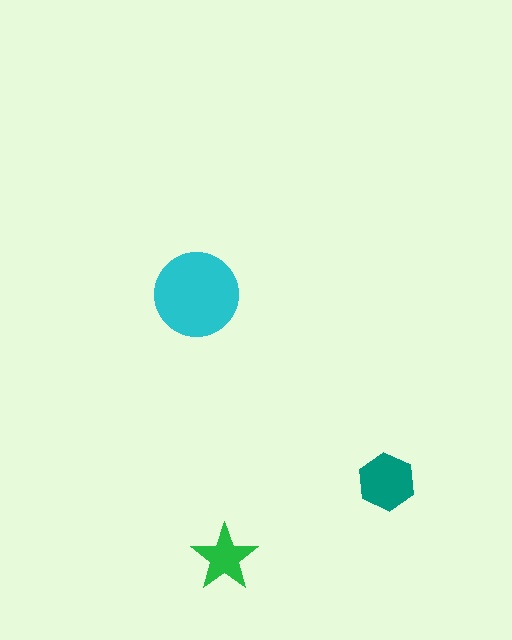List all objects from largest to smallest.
The cyan circle, the teal hexagon, the green star.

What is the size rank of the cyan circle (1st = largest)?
1st.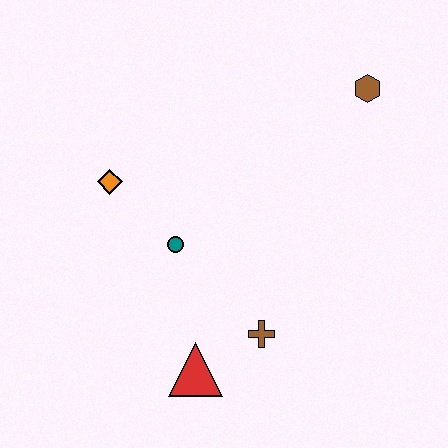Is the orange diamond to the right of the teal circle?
No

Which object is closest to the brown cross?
The red triangle is closest to the brown cross.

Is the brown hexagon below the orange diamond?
No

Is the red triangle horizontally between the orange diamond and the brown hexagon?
Yes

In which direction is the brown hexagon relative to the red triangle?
The brown hexagon is above the red triangle.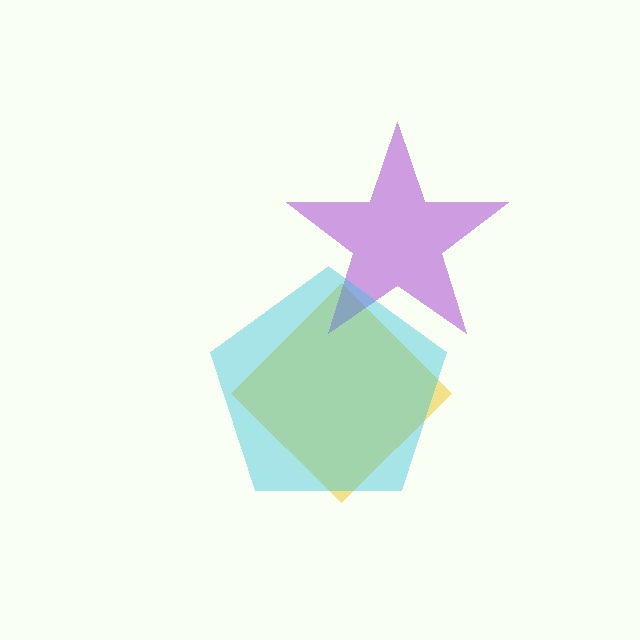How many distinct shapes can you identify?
There are 3 distinct shapes: a yellow diamond, a purple star, a cyan pentagon.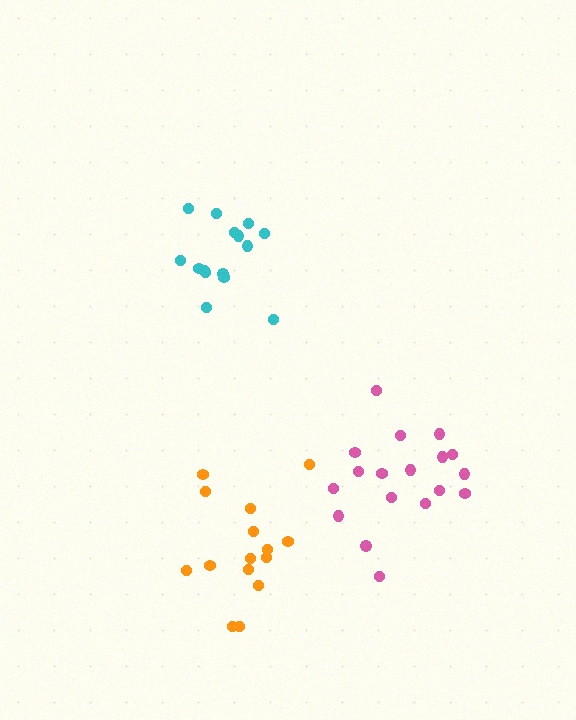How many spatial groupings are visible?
There are 3 spatial groupings.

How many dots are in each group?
Group 1: 18 dots, Group 2: 15 dots, Group 3: 15 dots (48 total).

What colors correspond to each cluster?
The clusters are colored: pink, cyan, orange.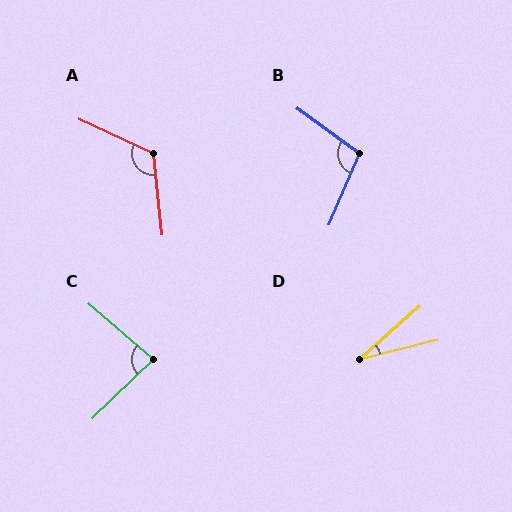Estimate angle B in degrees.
Approximately 104 degrees.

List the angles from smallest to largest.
D (28°), C (85°), B (104°), A (121°).